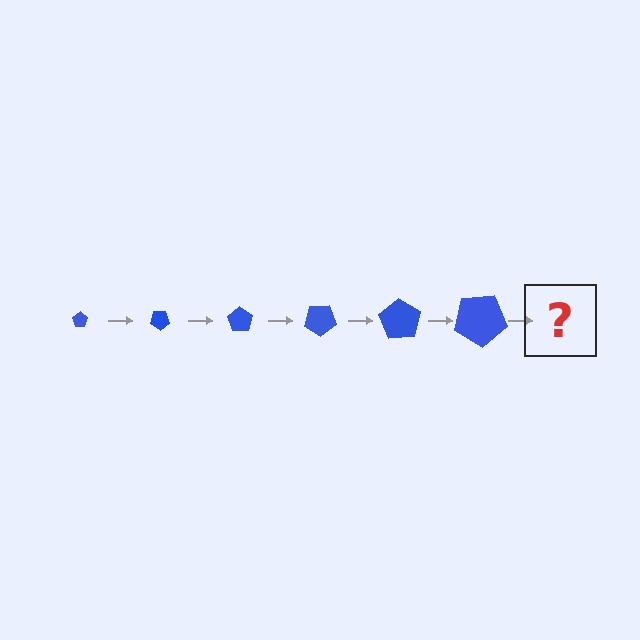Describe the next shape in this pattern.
It should be a pentagon, larger than the previous one and rotated 210 degrees from the start.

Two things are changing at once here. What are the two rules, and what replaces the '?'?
The two rules are that the pentagon grows larger each step and it rotates 35 degrees each step. The '?' should be a pentagon, larger than the previous one and rotated 210 degrees from the start.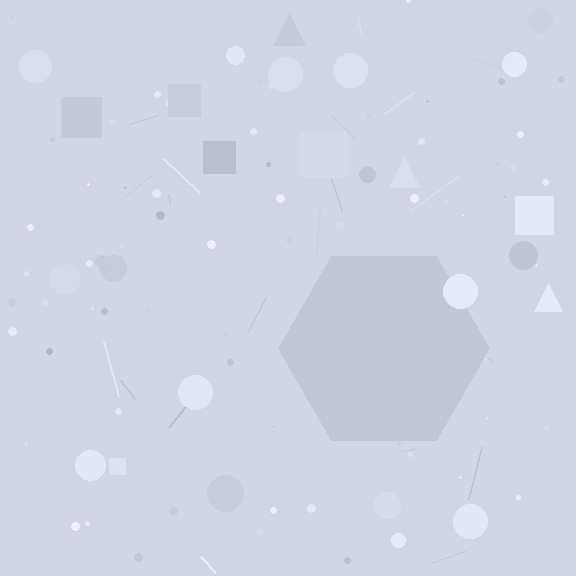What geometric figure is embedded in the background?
A hexagon is embedded in the background.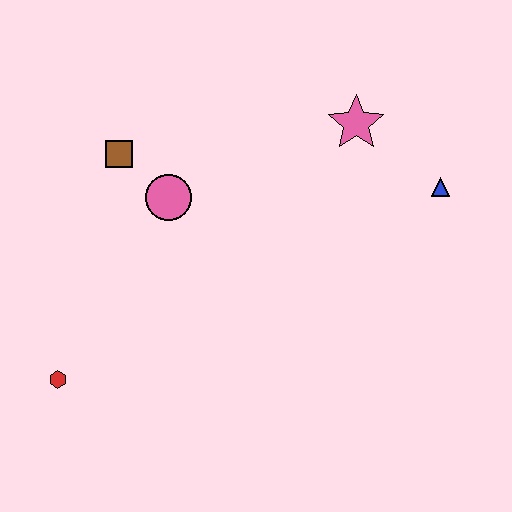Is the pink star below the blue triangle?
No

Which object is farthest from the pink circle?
The blue triangle is farthest from the pink circle.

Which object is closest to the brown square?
The pink circle is closest to the brown square.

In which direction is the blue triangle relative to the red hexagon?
The blue triangle is to the right of the red hexagon.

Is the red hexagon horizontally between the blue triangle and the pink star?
No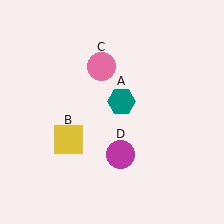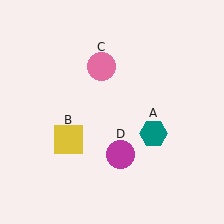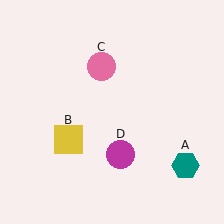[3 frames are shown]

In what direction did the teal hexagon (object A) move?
The teal hexagon (object A) moved down and to the right.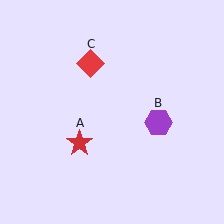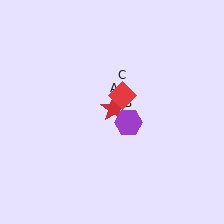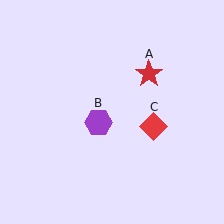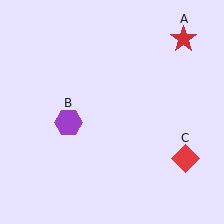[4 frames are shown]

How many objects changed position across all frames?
3 objects changed position: red star (object A), purple hexagon (object B), red diamond (object C).